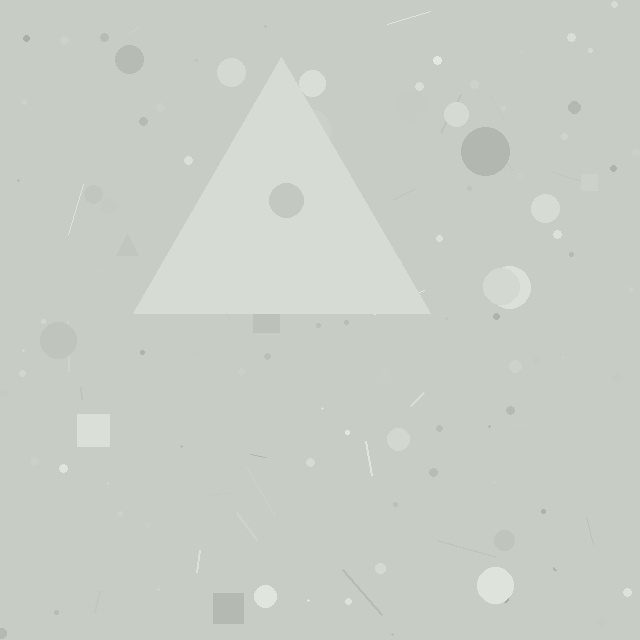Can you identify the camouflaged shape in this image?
The camouflaged shape is a triangle.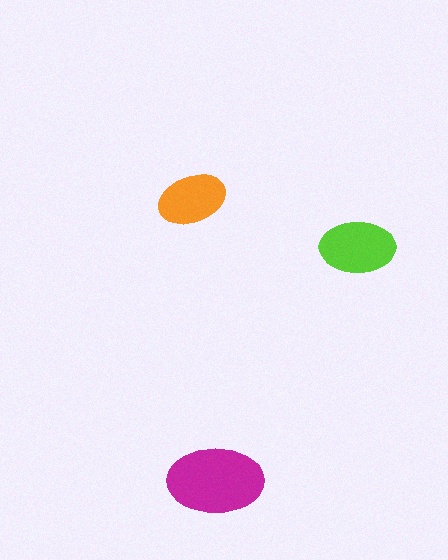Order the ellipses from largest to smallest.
the magenta one, the lime one, the orange one.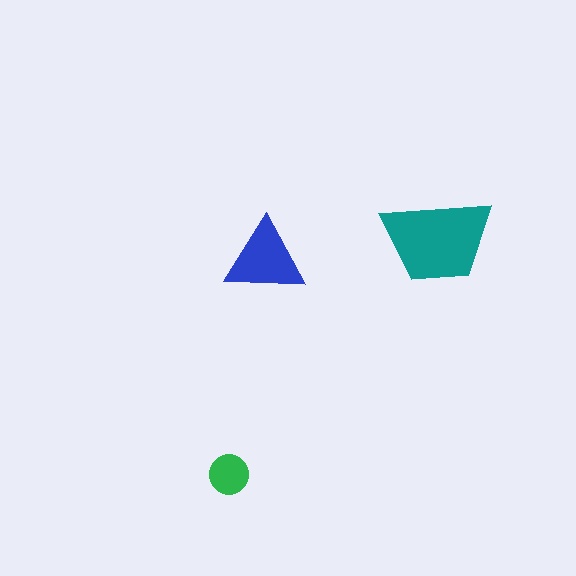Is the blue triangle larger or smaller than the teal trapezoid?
Smaller.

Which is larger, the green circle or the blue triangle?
The blue triangle.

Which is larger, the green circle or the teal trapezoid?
The teal trapezoid.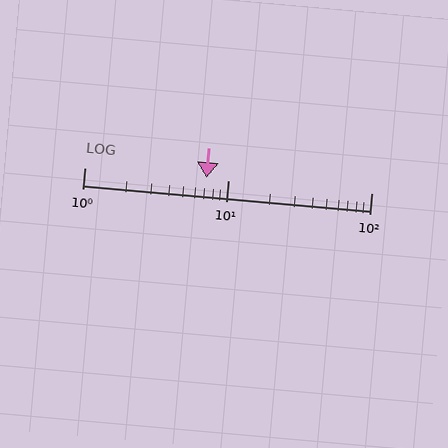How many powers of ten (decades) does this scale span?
The scale spans 2 decades, from 1 to 100.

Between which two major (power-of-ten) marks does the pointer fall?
The pointer is between 1 and 10.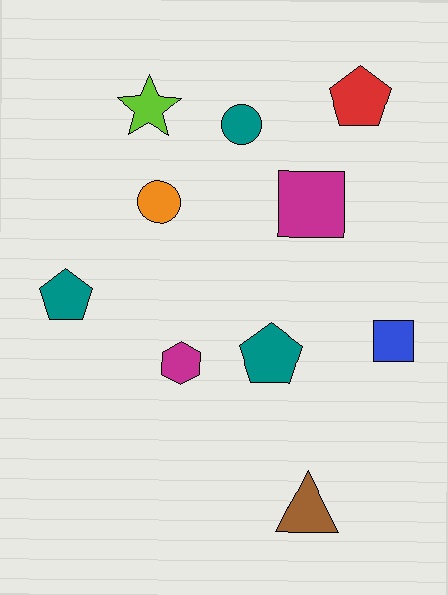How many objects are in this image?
There are 10 objects.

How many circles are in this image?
There are 2 circles.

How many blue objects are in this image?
There is 1 blue object.